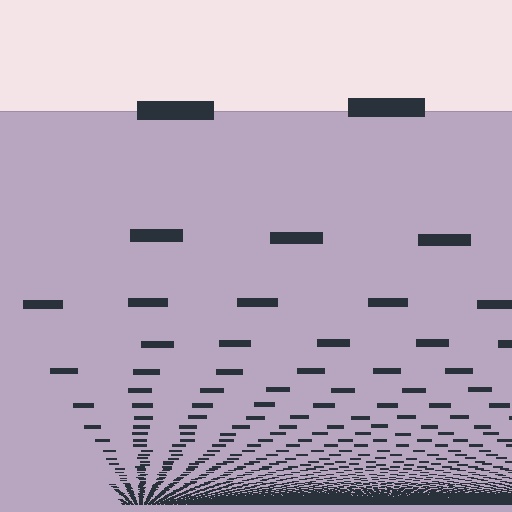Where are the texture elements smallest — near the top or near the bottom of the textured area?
Near the bottom.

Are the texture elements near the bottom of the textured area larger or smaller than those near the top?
Smaller. The gradient is inverted — elements near the bottom are smaller and denser.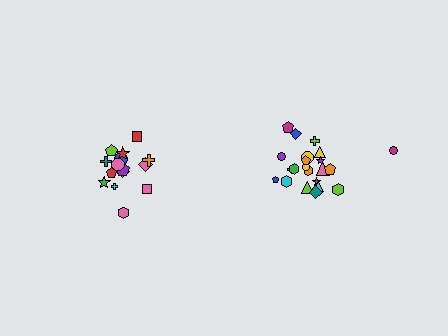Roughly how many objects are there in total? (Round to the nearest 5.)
Roughly 35 objects in total.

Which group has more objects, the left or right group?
The right group.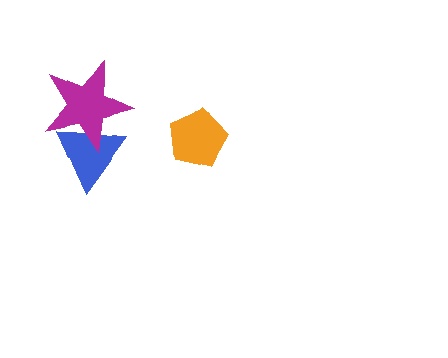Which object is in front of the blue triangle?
The magenta star is in front of the blue triangle.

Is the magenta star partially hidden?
No, no other shape covers it.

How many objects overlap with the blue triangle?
1 object overlaps with the blue triangle.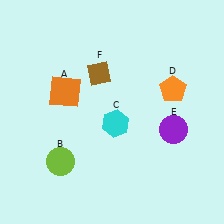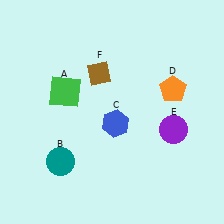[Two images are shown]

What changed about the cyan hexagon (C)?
In Image 1, C is cyan. In Image 2, it changed to blue.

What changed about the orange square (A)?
In Image 1, A is orange. In Image 2, it changed to green.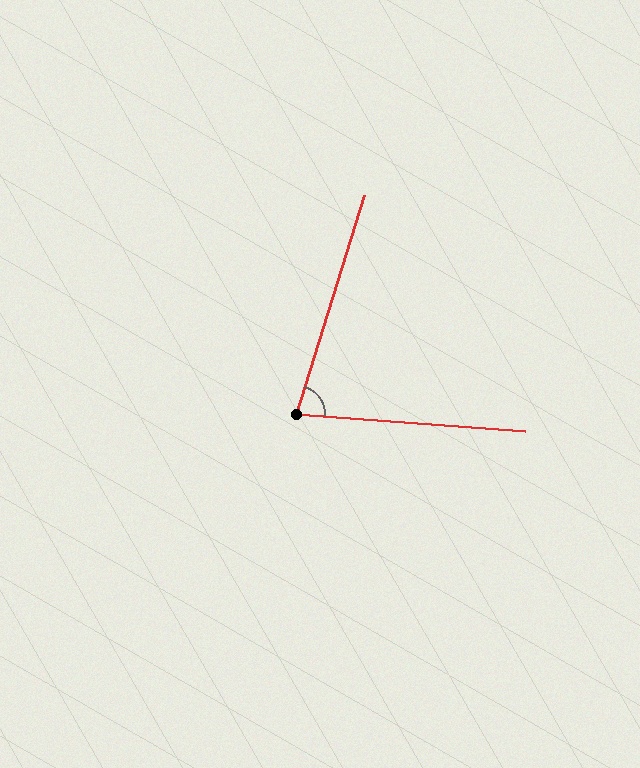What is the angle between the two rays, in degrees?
Approximately 77 degrees.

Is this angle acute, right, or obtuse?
It is acute.